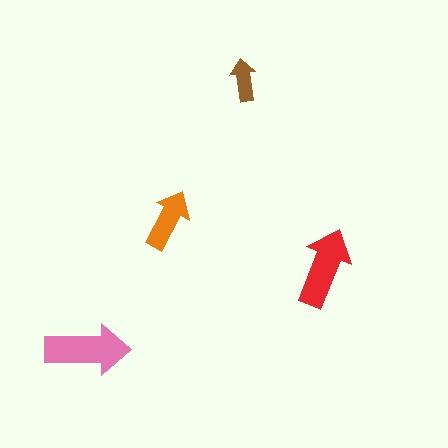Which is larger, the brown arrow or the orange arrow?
The orange one.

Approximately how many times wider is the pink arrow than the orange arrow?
About 1.5 times wider.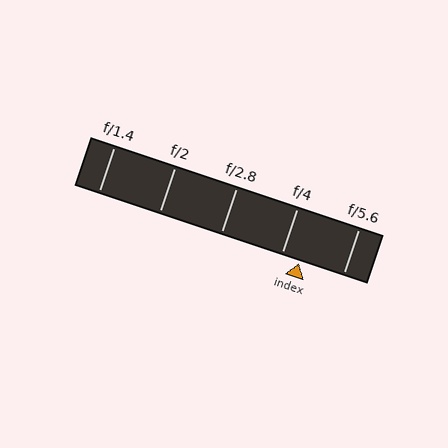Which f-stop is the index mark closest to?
The index mark is closest to f/4.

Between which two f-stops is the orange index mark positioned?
The index mark is between f/4 and f/5.6.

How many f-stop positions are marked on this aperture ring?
There are 5 f-stop positions marked.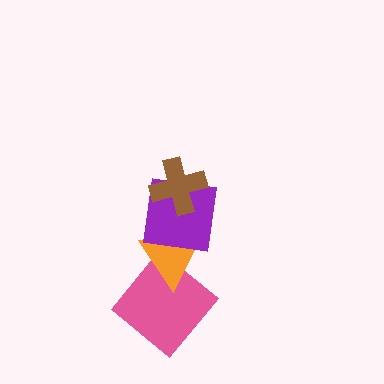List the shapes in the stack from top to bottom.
From top to bottom: the brown cross, the purple square, the orange triangle, the pink diamond.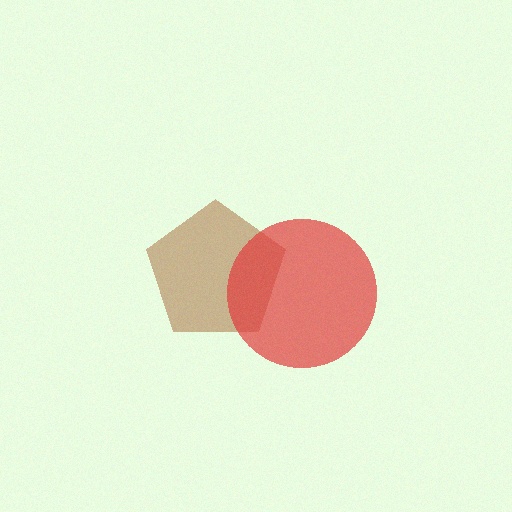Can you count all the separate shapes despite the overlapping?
Yes, there are 2 separate shapes.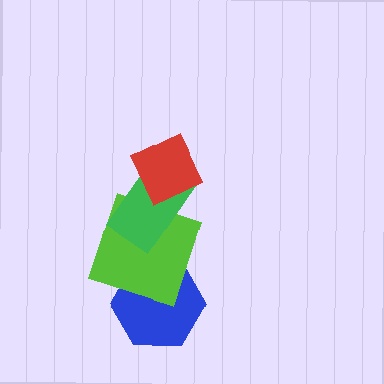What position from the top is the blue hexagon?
The blue hexagon is 4th from the top.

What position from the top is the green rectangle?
The green rectangle is 2nd from the top.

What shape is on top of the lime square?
The green rectangle is on top of the lime square.